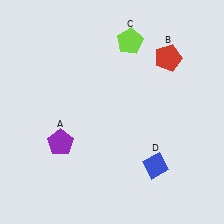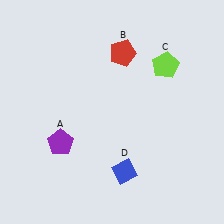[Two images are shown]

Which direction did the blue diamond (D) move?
The blue diamond (D) moved left.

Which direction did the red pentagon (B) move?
The red pentagon (B) moved left.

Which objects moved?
The objects that moved are: the red pentagon (B), the lime pentagon (C), the blue diamond (D).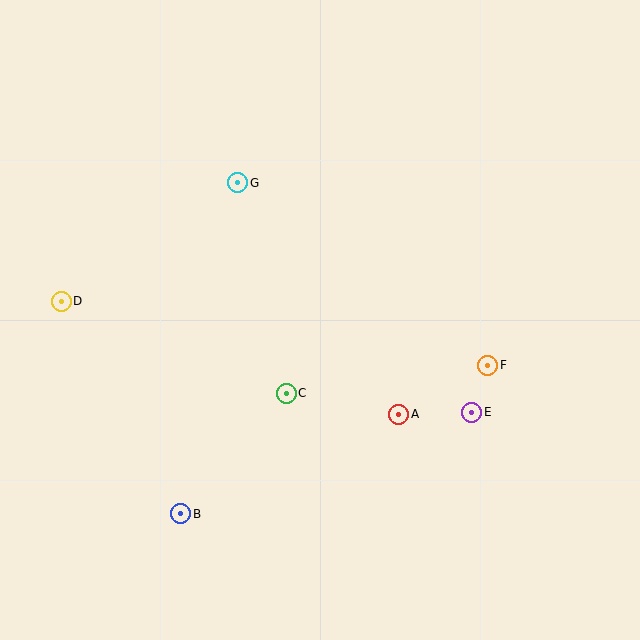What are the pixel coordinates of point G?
Point G is at (238, 183).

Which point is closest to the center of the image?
Point C at (286, 393) is closest to the center.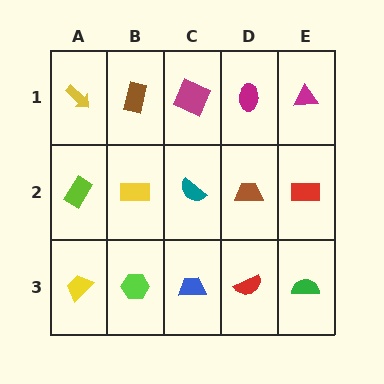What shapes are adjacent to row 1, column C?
A teal semicircle (row 2, column C), a brown rectangle (row 1, column B), a magenta ellipse (row 1, column D).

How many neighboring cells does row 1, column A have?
2.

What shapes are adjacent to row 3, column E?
A red rectangle (row 2, column E), a red semicircle (row 3, column D).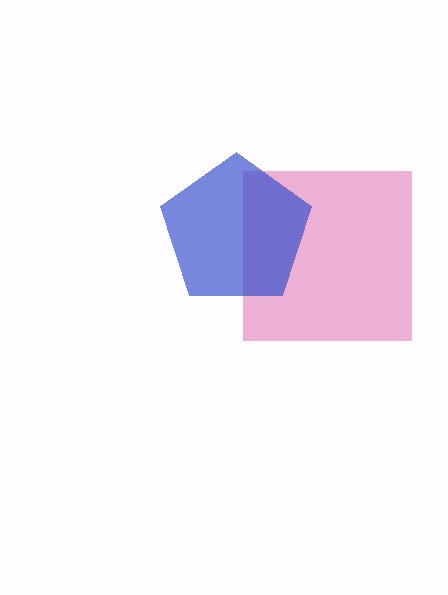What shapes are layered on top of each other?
The layered shapes are: a magenta square, a blue pentagon.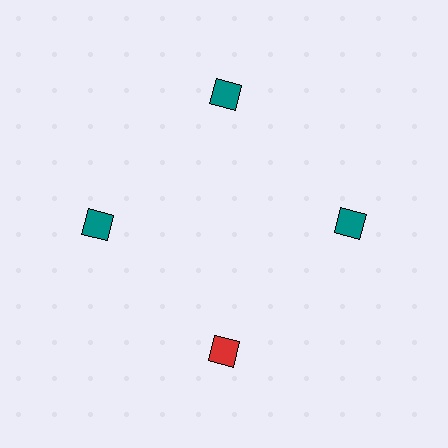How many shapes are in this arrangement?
There are 4 shapes arranged in a ring pattern.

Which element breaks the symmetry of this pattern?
The red diamond at roughly the 6 o'clock position breaks the symmetry. All other shapes are teal diamonds.